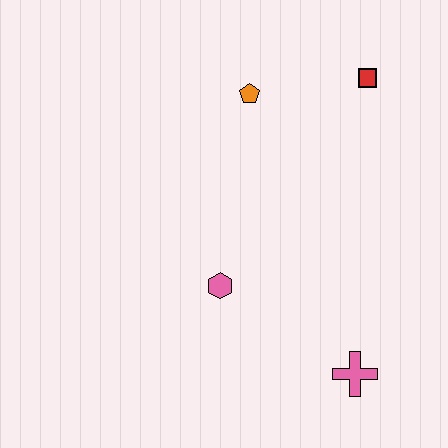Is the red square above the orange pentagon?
Yes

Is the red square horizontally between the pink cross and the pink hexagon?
No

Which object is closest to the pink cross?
The pink hexagon is closest to the pink cross.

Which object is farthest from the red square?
The pink cross is farthest from the red square.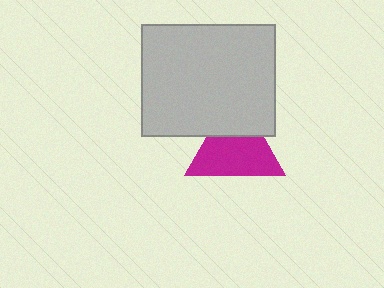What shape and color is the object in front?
The object in front is a light gray rectangle.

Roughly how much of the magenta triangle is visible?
Most of it is visible (roughly 67%).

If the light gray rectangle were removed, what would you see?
You would see the complete magenta triangle.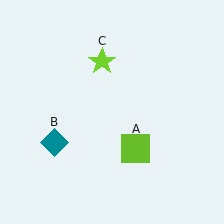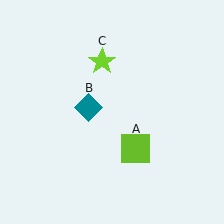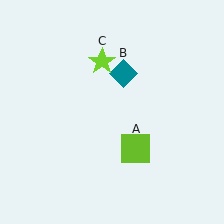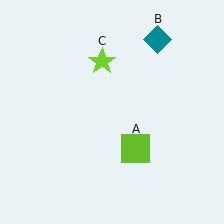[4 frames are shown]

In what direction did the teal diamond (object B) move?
The teal diamond (object B) moved up and to the right.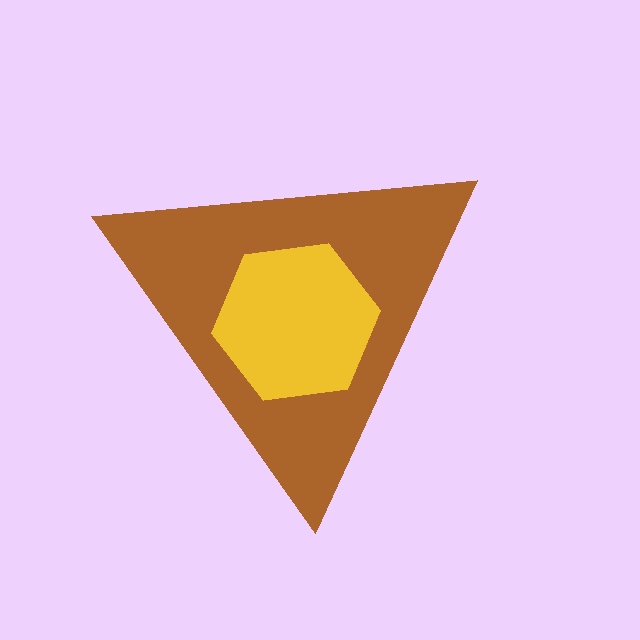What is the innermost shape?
The yellow hexagon.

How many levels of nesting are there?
2.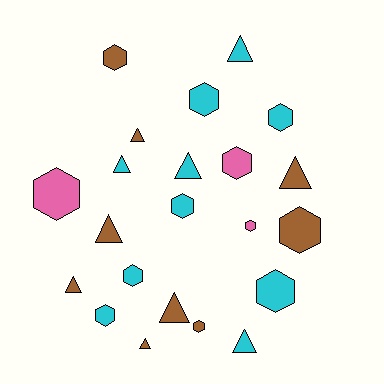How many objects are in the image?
There are 22 objects.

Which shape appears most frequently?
Hexagon, with 12 objects.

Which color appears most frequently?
Cyan, with 10 objects.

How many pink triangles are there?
There are no pink triangles.